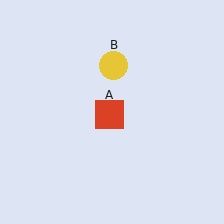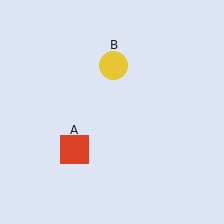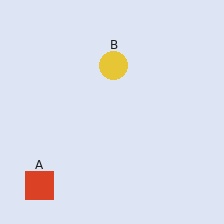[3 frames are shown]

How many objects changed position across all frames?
1 object changed position: red square (object A).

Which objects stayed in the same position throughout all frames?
Yellow circle (object B) remained stationary.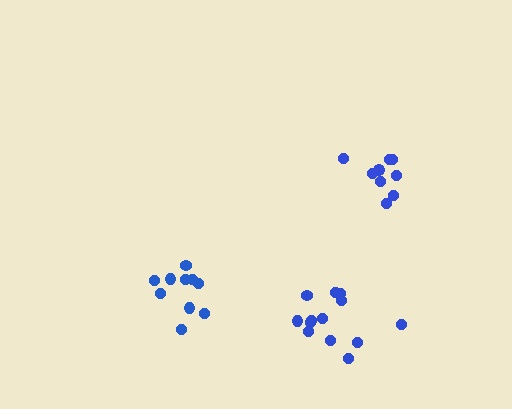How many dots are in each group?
Group 1: 9 dots, Group 2: 10 dots, Group 3: 13 dots (32 total).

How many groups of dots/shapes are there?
There are 3 groups.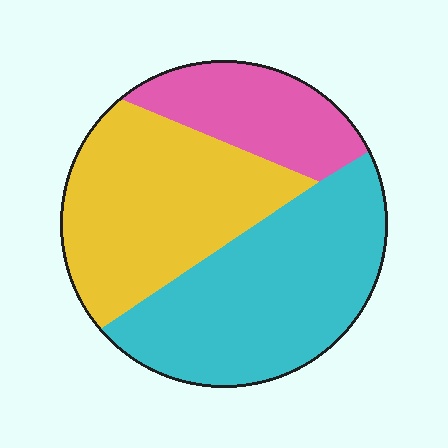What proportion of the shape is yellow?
Yellow takes up about three eighths (3/8) of the shape.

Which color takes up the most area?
Cyan, at roughly 45%.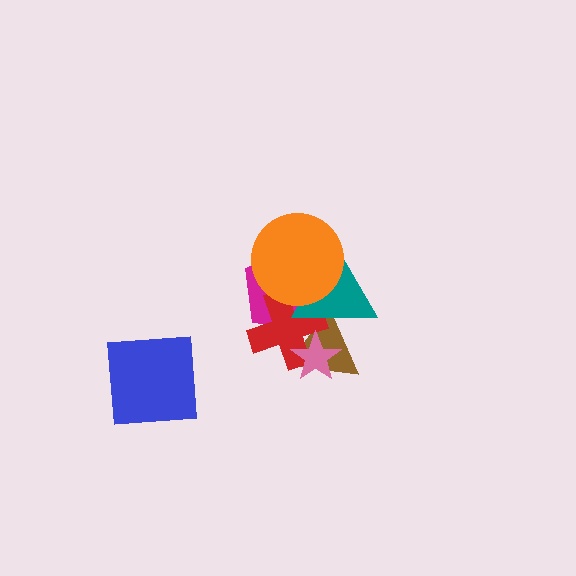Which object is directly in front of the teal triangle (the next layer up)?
The pink star is directly in front of the teal triangle.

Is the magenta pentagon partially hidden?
Yes, it is partially covered by another shape.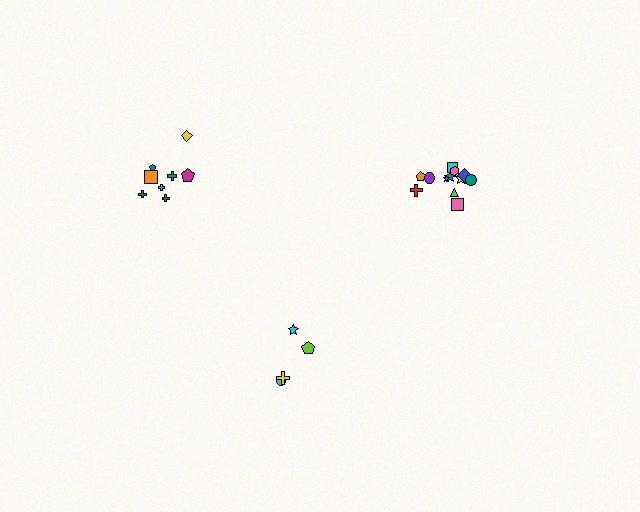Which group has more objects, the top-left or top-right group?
The top-right group.